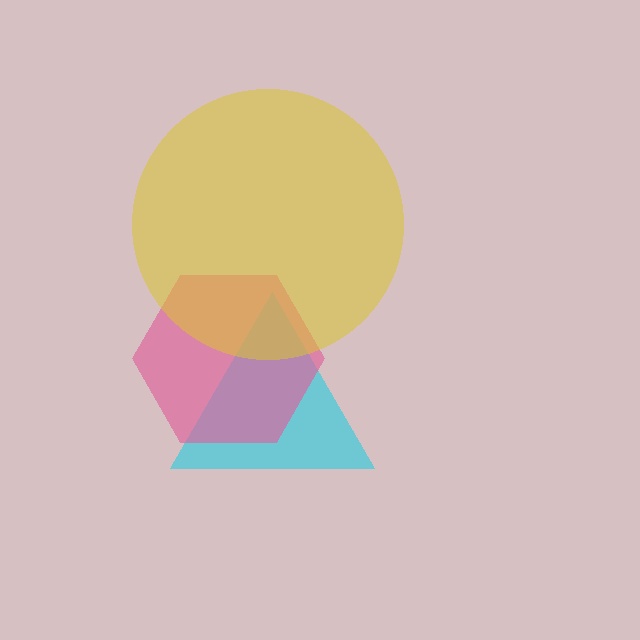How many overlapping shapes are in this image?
There are 3 overlapping shapes in the image.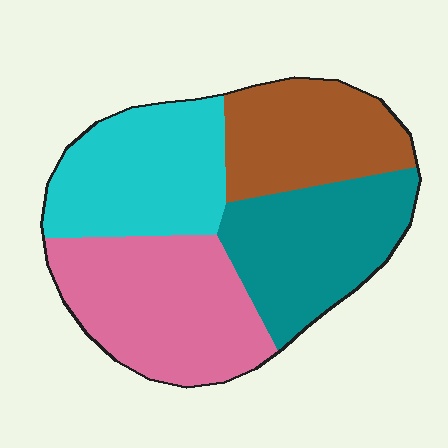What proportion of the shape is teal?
Teal covers roughly 25% of the shape.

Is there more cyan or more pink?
Pink.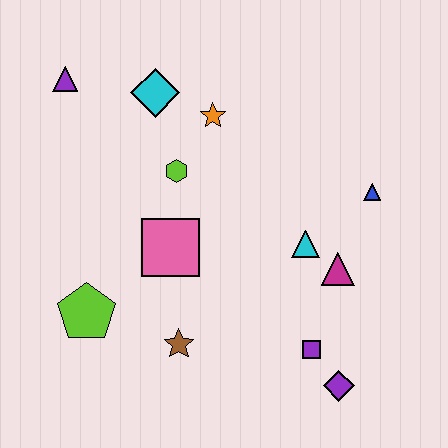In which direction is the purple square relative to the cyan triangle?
The purple square is below the cyan triangle.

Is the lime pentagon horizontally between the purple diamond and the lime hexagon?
No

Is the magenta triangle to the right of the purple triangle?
Yes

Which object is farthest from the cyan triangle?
The purple triangle is farthest from the cyan triangle.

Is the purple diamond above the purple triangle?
No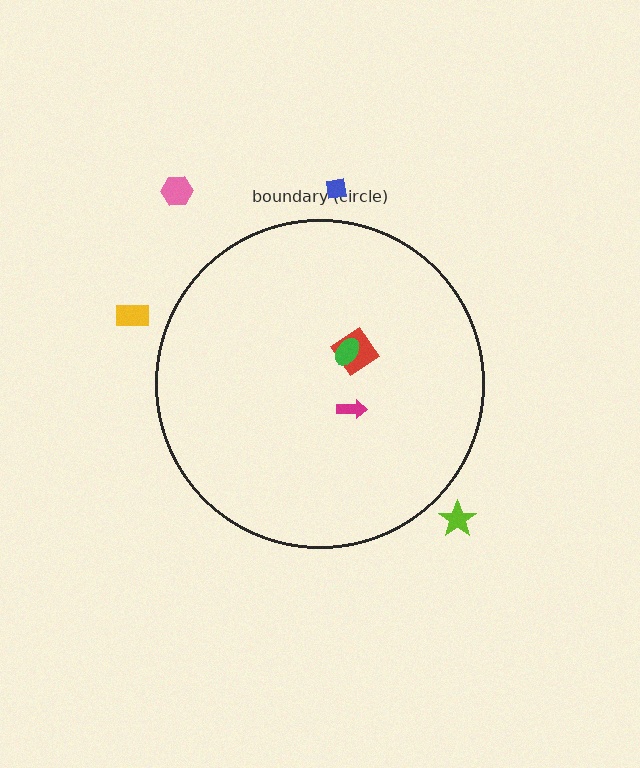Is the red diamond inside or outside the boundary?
Inside.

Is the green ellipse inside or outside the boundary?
Inside.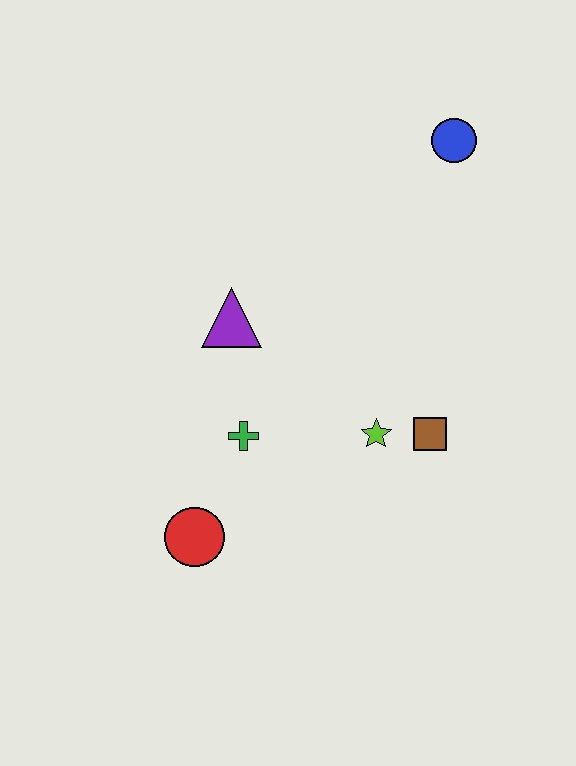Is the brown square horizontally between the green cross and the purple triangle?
No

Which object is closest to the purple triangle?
The green cross is closest to the purple triangle.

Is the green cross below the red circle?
No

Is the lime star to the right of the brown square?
No